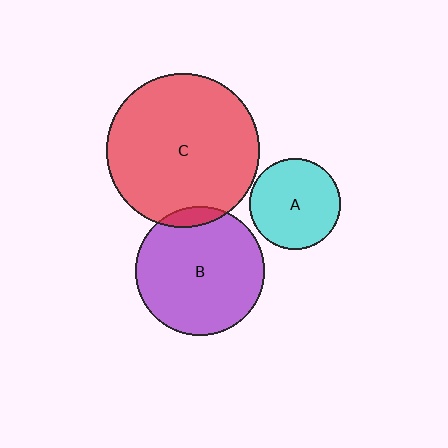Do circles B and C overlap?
Yes.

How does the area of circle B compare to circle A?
Approximately 2.0 times.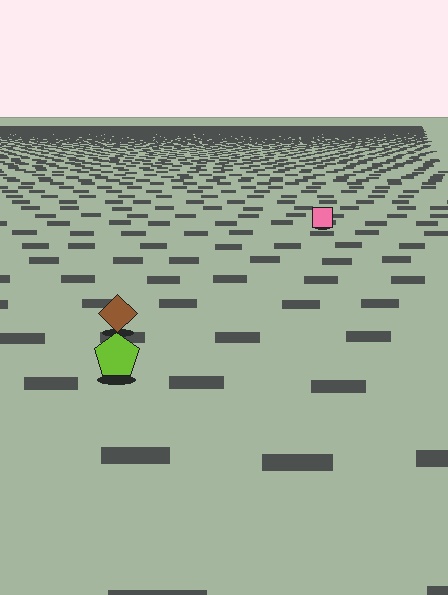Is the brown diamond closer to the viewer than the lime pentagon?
No. The lime pentagon is closer — you can tell from the texture gradient: the ground texture is coarser near it.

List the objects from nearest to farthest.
From nearest to farthest: the lime pentagon, the brown diamond, the pink square.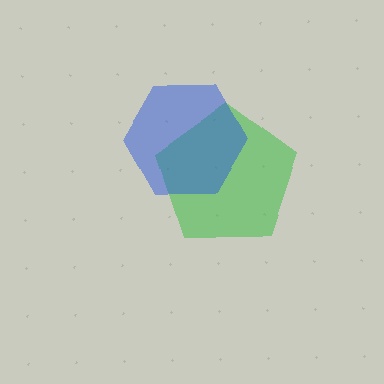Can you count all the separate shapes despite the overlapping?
Yes, there are 2 separate shapes.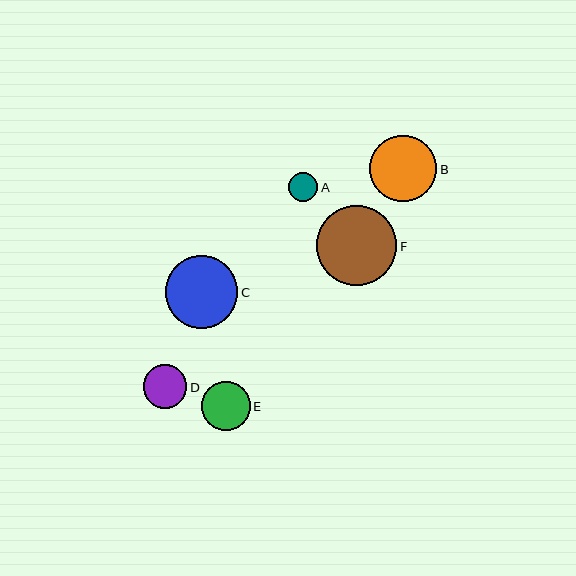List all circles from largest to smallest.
From largest to smallest: F, C, B, E, D, A.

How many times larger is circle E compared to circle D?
Circle E is approximately 1.1 times the size of circle D.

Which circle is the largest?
Circle F is the largest with a size of approximately 80 pixels.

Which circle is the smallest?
Circle A is the smallest with a size of approximately 29 pixels.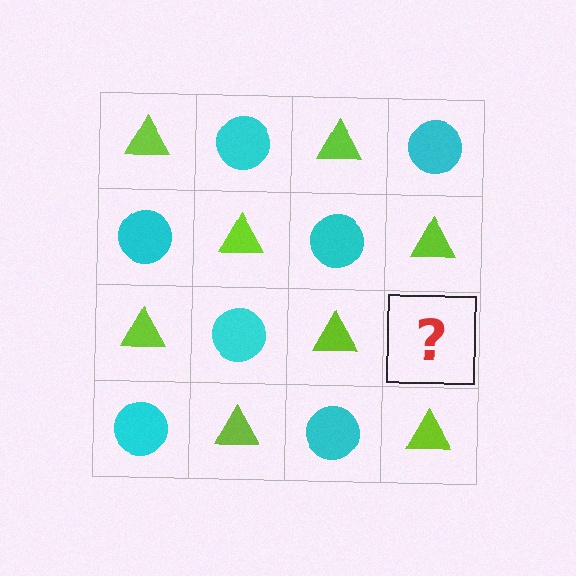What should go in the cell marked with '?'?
The missing cell should contain a cyan circle.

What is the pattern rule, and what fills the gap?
The rule is that it alternates lime triangle and cyan circle in a checkerboard pattern. The gap should be filled with a cyan circle.